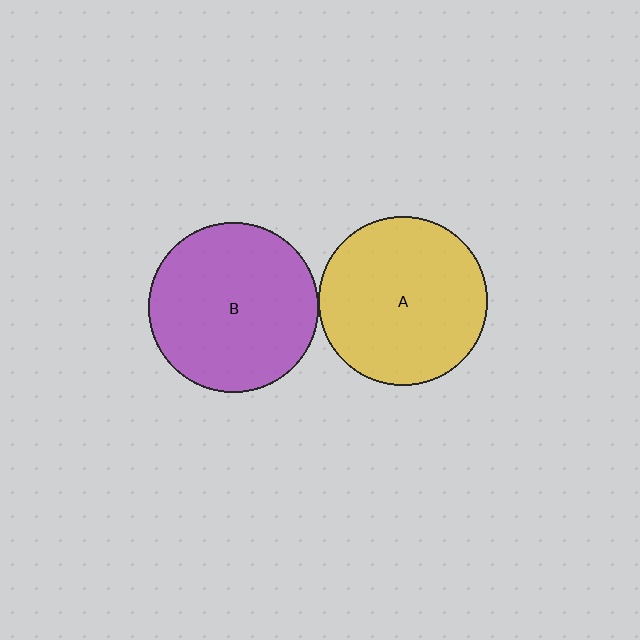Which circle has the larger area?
Circle B (purple).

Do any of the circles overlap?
No, none of the circles overlap.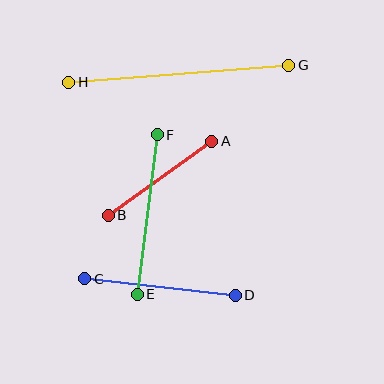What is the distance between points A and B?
The distance is approximately 127 pixels.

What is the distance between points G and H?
The distance is approximately 221 pixels.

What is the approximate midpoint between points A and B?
The midpoint is at approximately (160, 178) pixels.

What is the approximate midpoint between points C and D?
The midpoint is at approximately (160, 287) pixels.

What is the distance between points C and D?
The distance is approximately 152 pixels.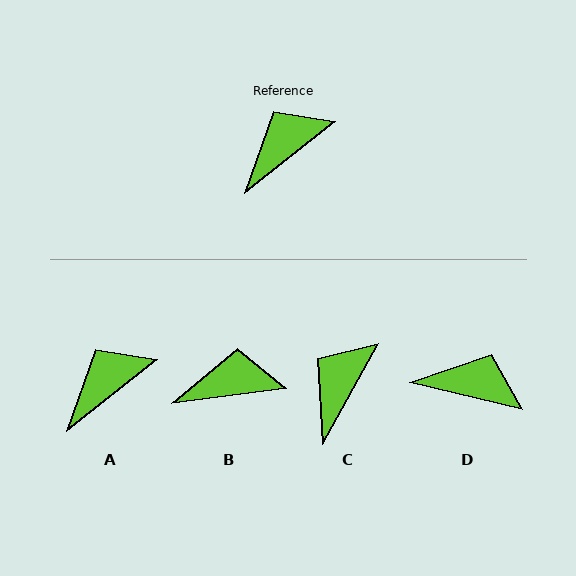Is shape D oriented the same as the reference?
No, it is off by about 52 degrees.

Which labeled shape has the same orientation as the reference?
A.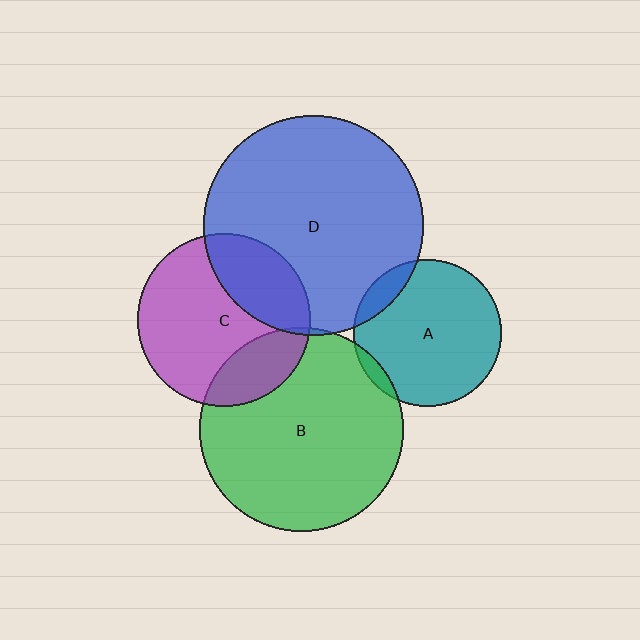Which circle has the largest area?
Circle D (blue).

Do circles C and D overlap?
Yes.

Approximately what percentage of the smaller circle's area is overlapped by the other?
Approximately 30%.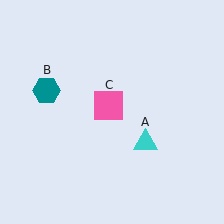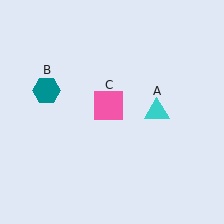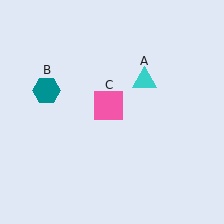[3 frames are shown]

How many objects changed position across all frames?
1 object changed position: cyan triangle (object A).